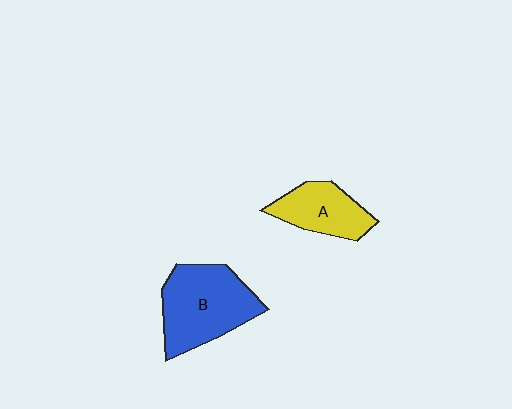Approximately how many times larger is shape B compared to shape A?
Approximately 1.6 times.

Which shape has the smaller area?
Shape A (yellow).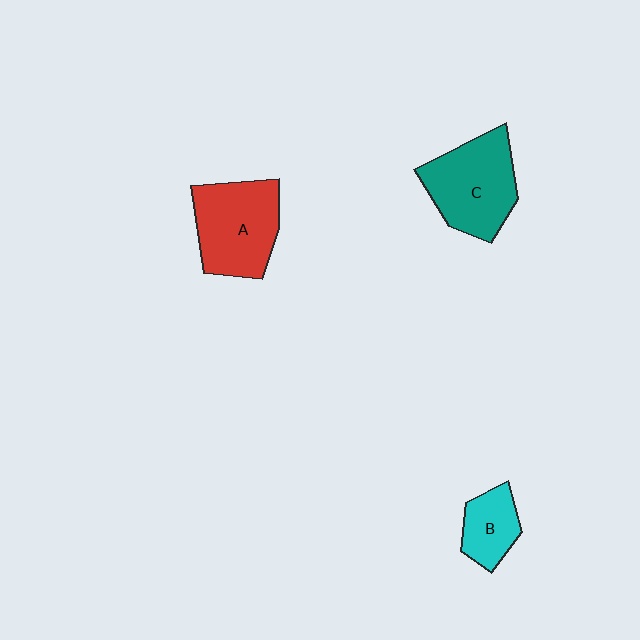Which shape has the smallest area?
Shape B (cyan).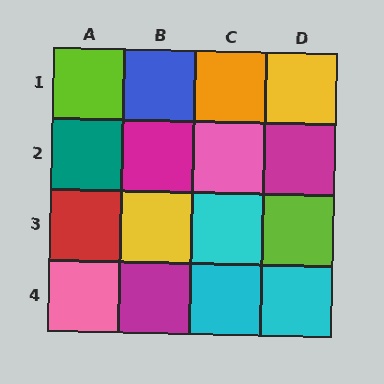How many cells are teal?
1 cell is teal.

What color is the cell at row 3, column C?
Cyan.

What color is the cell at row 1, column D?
Yellow.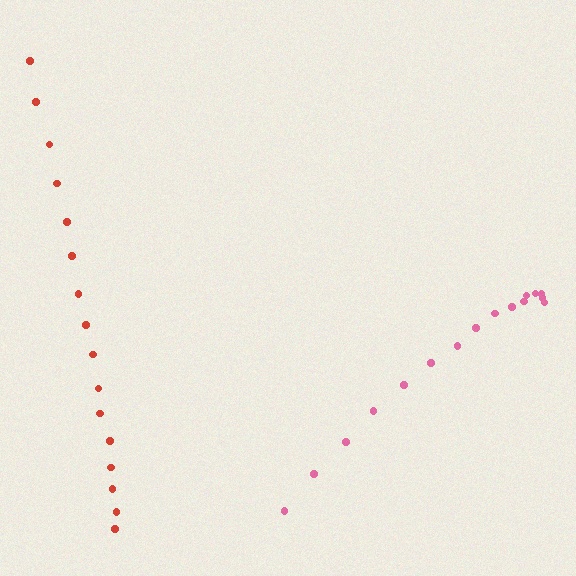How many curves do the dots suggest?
There are 2 distinct paths.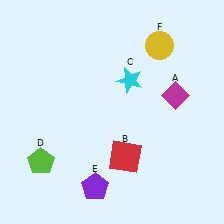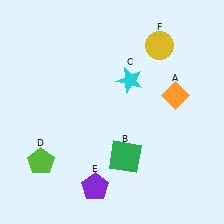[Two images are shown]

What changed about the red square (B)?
In Image 1, B is red. In Image 2, it changed to green.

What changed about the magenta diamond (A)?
In Image 1, A is magenta. In Image 2, it changed to orange.